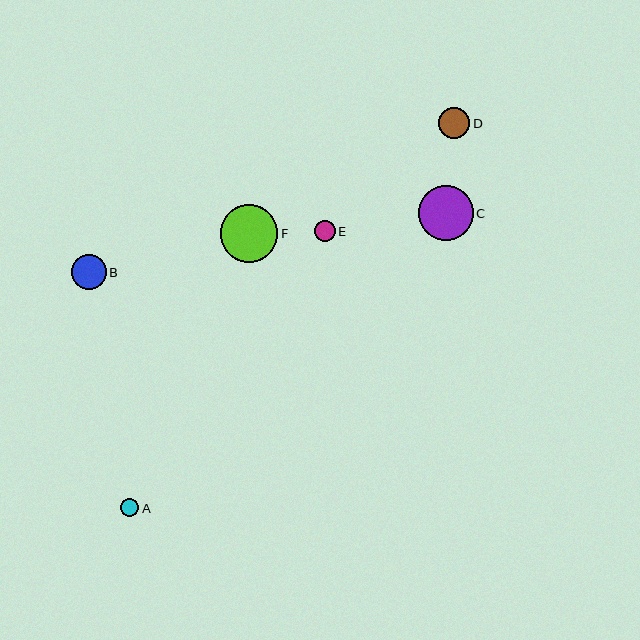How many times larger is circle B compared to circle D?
Circle B is approximately 1.1 times the size of circle D.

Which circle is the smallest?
Circle A is the smallest with a size of approximately 18 pixels.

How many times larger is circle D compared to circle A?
Circle D is approximately 1.7 times the size of circle A.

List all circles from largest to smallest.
From largest to smallest: F, C, B, D, E, A.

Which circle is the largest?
Circle F is the largest with a size of approximately 58 pixels.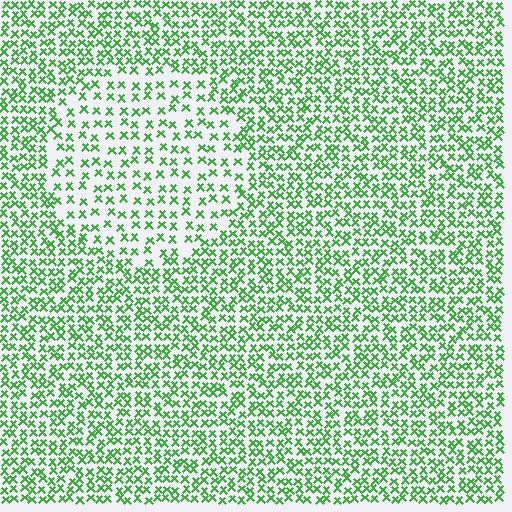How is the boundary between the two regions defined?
The boundary is defined by a change in element density (approximately 1.8x ratio). All elements are the same color, size, and shape.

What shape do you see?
I see a circle.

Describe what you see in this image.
The image contains small green elements arranged at two different densities. A circle-shaped region is visible where the elements are less densely packed than the surrounding area.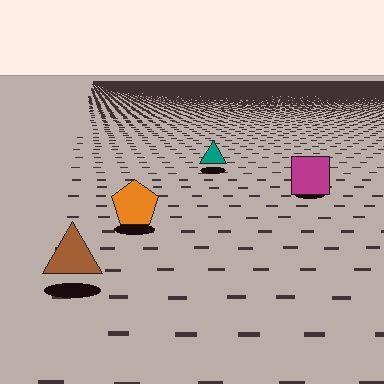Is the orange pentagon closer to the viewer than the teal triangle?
Yes. The orange pentagon is closer — you can tell from the texture gradient: the ground texture is coarser near it.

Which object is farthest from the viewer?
The teal triangle is farthest from the viewer. It appears smaller and the ground texture around it is denser.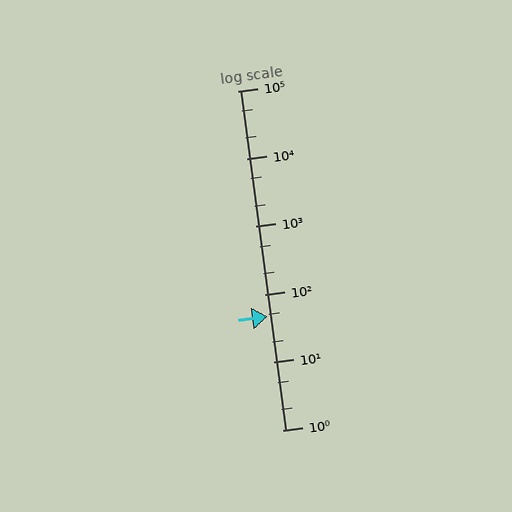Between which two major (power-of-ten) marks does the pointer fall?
The pointer is between 10 and 100.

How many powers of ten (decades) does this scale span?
The scale spans 5 decades, from 1 to 100000.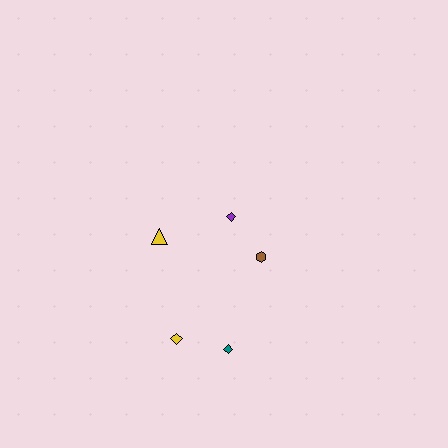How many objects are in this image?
There are 5 objects.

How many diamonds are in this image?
There are 3 diamonds.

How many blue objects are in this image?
There are no blue objects.